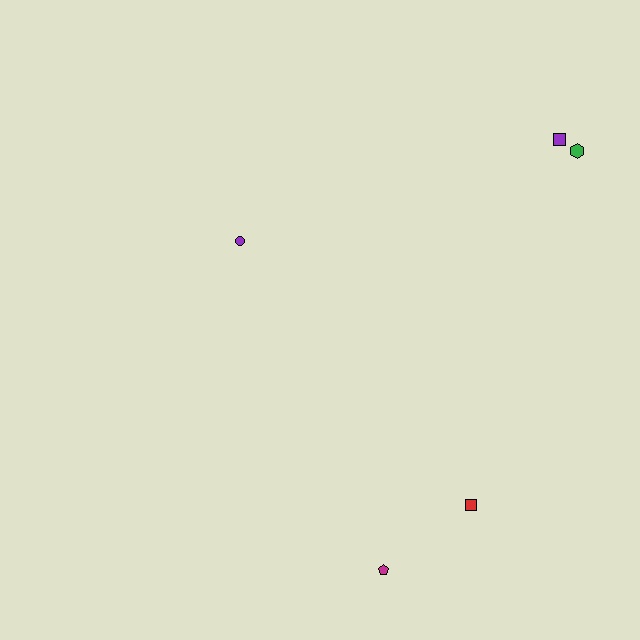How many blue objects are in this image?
There are no blue objects.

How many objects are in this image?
There are 5 objects.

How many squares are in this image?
There are 2 squares.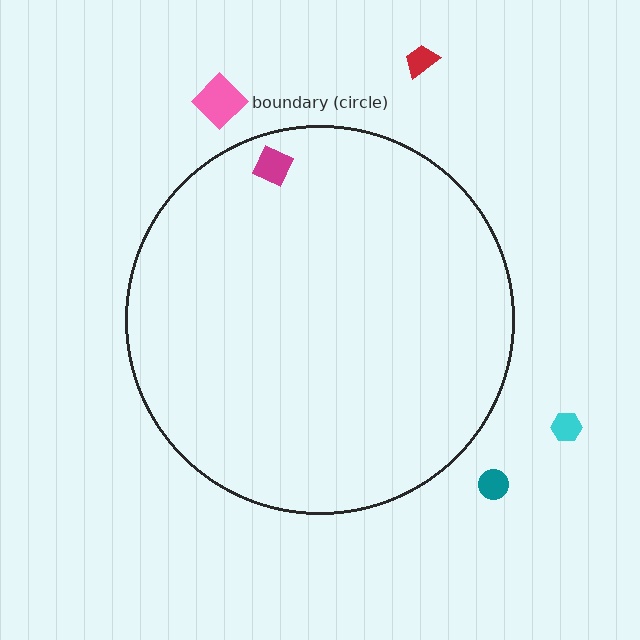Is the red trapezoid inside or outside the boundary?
Outside.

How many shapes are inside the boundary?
1 inside, 4 outside.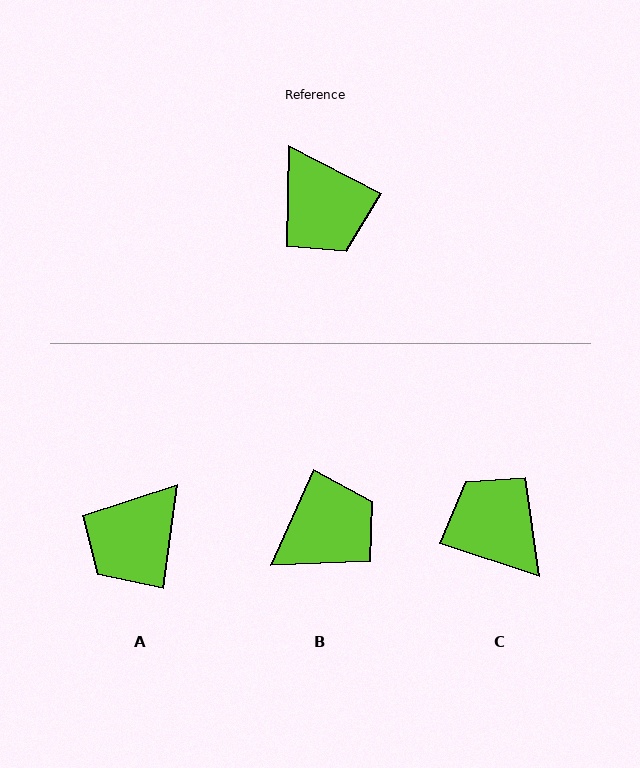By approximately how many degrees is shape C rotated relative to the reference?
Approximately 171 degrees clockwise.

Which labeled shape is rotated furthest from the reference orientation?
C, about 171 degrees away.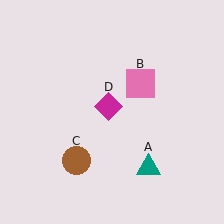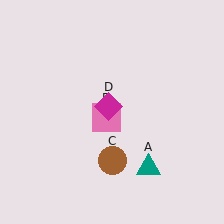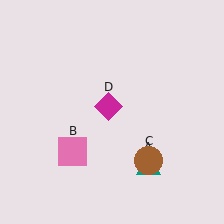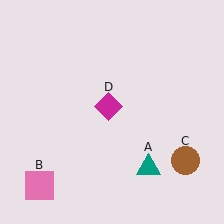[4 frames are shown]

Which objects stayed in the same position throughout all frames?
Teal triangle (object A) and magenta diamond (object D) remained stationary.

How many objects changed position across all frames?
2 objects changed position: pink square (object B), brown circle (object C).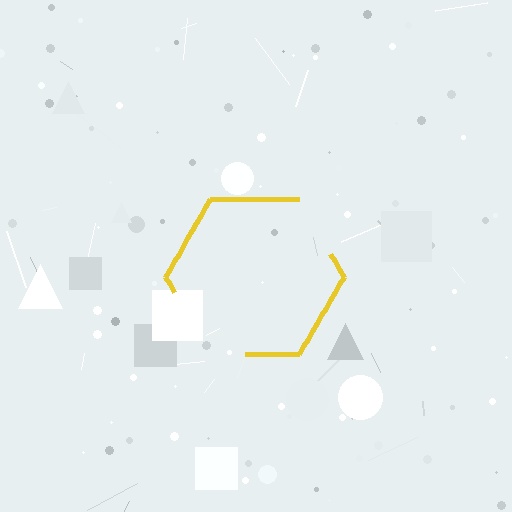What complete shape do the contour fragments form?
The contour fragments form a hexagon.